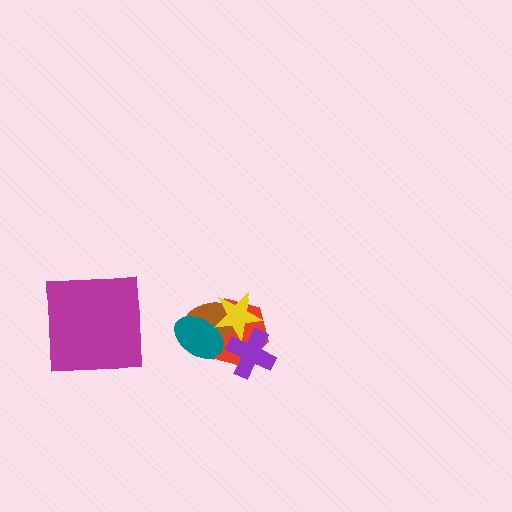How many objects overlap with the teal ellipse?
3 objects overlap with the teal ellipse.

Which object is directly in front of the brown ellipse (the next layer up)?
The teal ellipse is directly in front of the brown ellipse.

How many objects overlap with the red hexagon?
4 objects overlap with the red hexagon.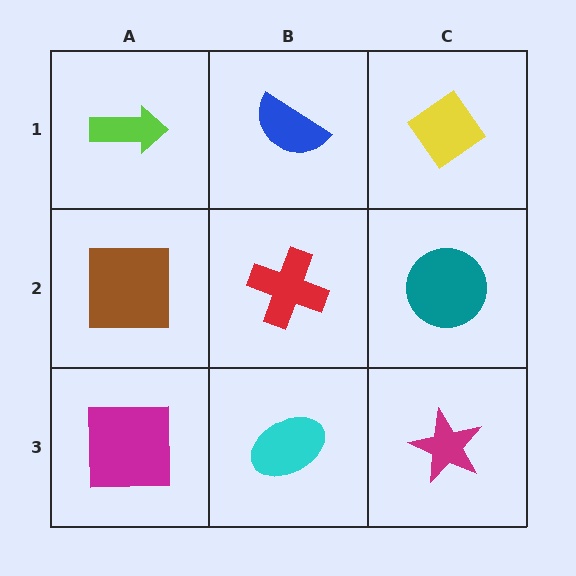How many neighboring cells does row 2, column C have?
3.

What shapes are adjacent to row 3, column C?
A teal circle (row 2, column C), a cyan ellipse (row 3, column B).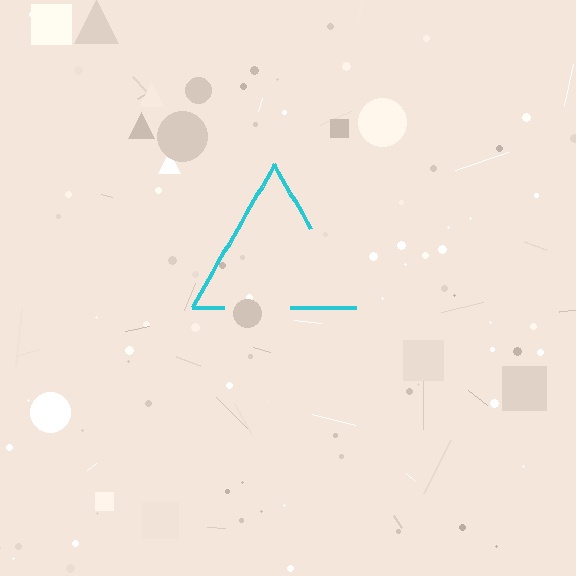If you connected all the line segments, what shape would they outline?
They would outline a triangle.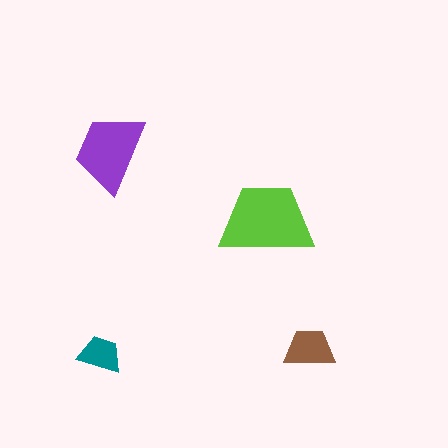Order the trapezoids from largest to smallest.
the lime one, the purple one, the brown one, the teal one.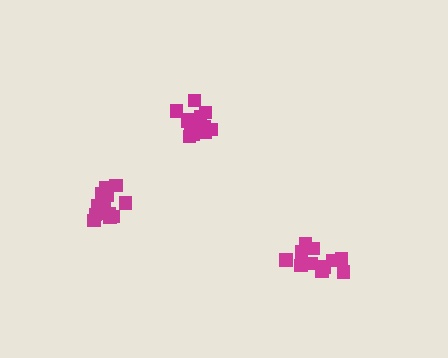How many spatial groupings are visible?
There are 3 spatial groupings.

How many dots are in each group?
Group 1: 14 dots, Group 2: 11 dots, Group 3: 16 dots (41 total).